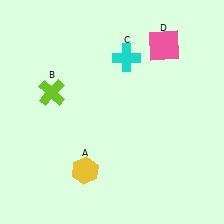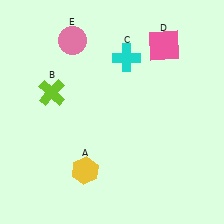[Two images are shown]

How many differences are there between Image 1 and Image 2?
There is 1 difference between the two images.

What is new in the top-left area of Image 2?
A pink circle (E) was added in the top-left area of Image 2.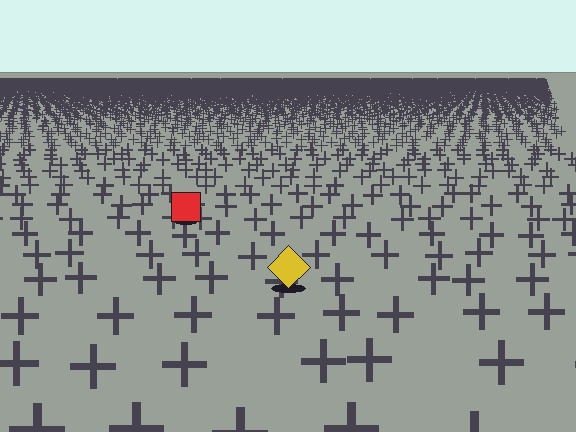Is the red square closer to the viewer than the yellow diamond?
No. The yellow diamond is closer — you can tell from the texture gradient: the ground texture is coarser near it.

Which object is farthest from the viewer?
The red square is farthest from the viewer. It appears smaller and the ground texture around it is denser.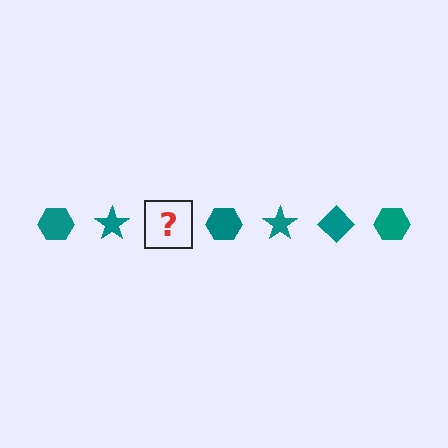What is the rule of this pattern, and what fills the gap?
The rule is that the pattern cycles through hexagon, star, diamond shapes in teal. The gap should be filled with a teal diamond.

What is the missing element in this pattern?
The missing element is a teal diamond.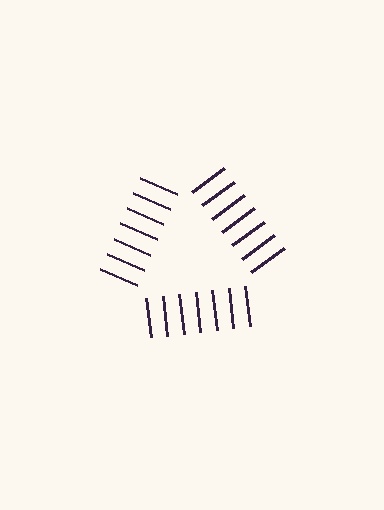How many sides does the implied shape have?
3 sides — the line-ends trace a triangle.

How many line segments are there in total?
21 — 7 along each of the 3 edges.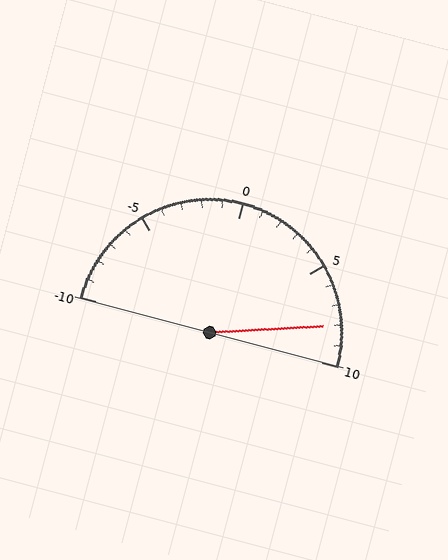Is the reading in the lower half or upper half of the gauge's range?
The reading is in the upper half of the range (-10 to 10).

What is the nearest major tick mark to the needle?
The nearest major tick mark is 10.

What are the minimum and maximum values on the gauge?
The gauge ranges from -10 to 10.